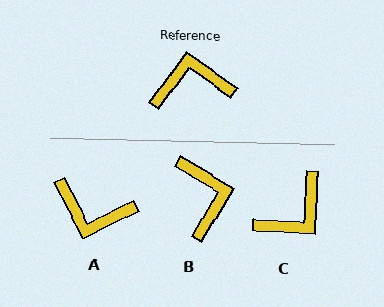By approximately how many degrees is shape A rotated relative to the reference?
Approximately 153 degrees counter-clockwise.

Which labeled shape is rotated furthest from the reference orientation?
A, about 153 degrees away.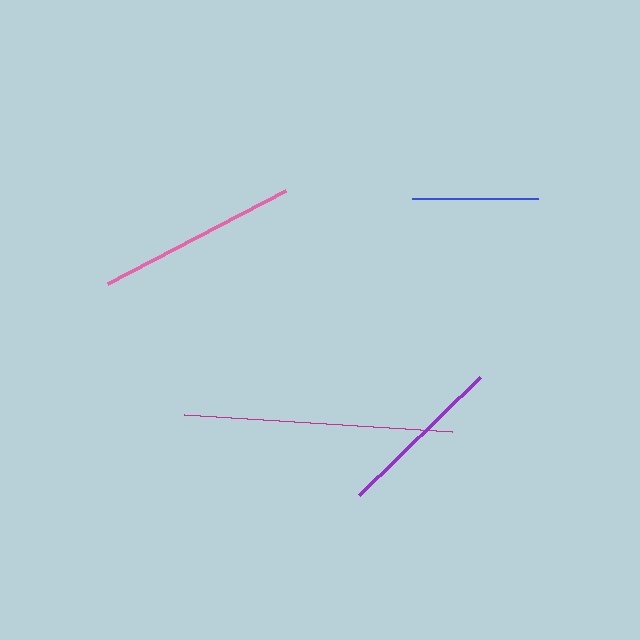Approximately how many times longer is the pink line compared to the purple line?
The pink line is approximately 1.2 times the length of the purple line.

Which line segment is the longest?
The magenta line is the longest at approximately 269 pixels.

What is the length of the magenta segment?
The magenta segment is approximately 269 pixels long.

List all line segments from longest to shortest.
From longest to shortest: magenta, pink, purple, blue.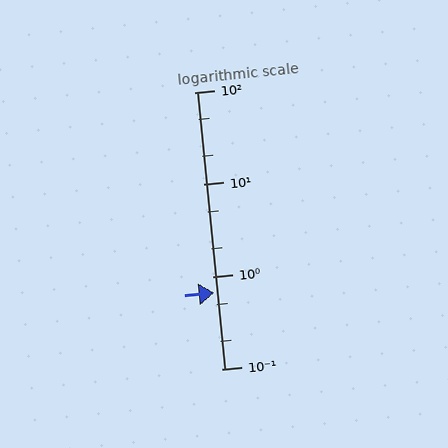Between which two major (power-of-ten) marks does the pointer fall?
The pointer is between 0.1 and 1.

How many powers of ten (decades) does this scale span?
The scale spans 3 decades, from 0.1 to 100.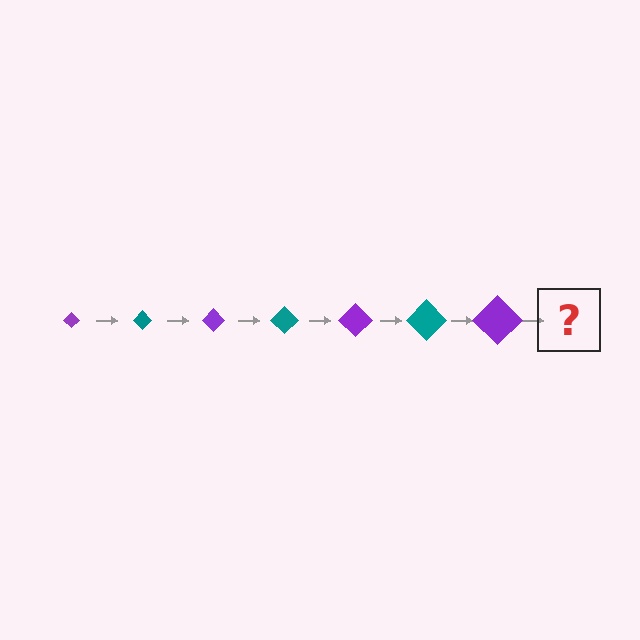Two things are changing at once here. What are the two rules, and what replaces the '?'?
The two rules are that the diamond grows larger each step and the color cycles through purple and teal. The '?' should be a teal diamond, larger than the previous one.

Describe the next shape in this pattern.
It should be a teal diamond, larger than the previous one.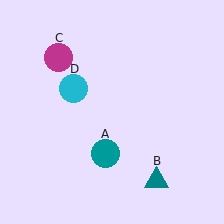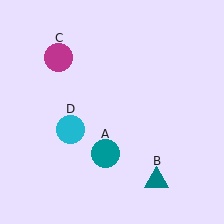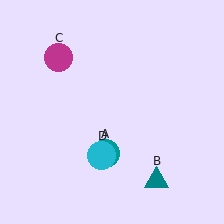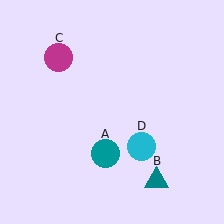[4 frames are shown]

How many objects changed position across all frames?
1 object changed position: cyan circle (object D).